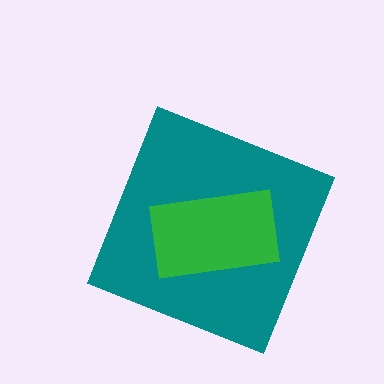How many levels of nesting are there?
2.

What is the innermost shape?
The green rectangle.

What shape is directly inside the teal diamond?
The green rectangle.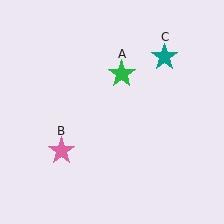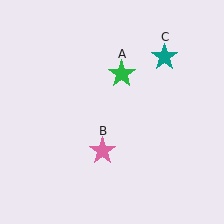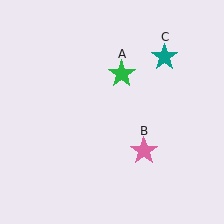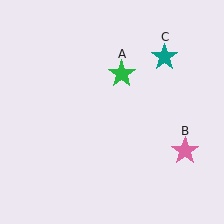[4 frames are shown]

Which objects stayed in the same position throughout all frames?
Green star (object A) and teal star (object C) remained stationary.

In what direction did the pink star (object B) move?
The pink star (object B) moved right.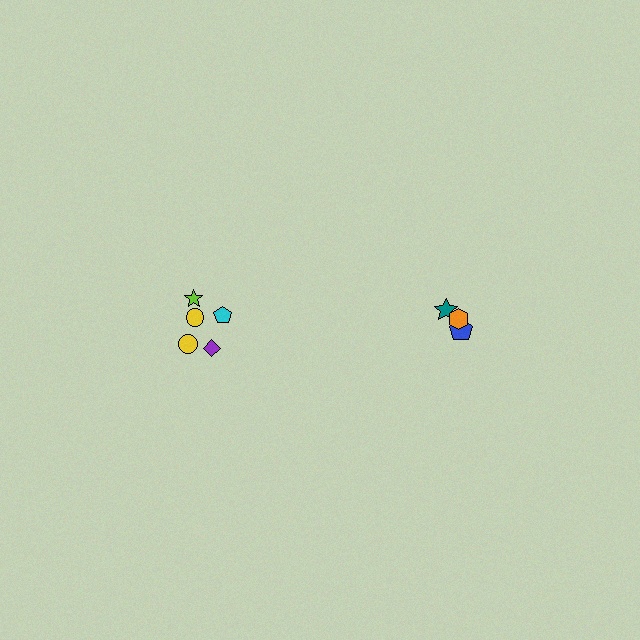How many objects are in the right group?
There are 3 objects.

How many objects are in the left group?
There are 5 objects.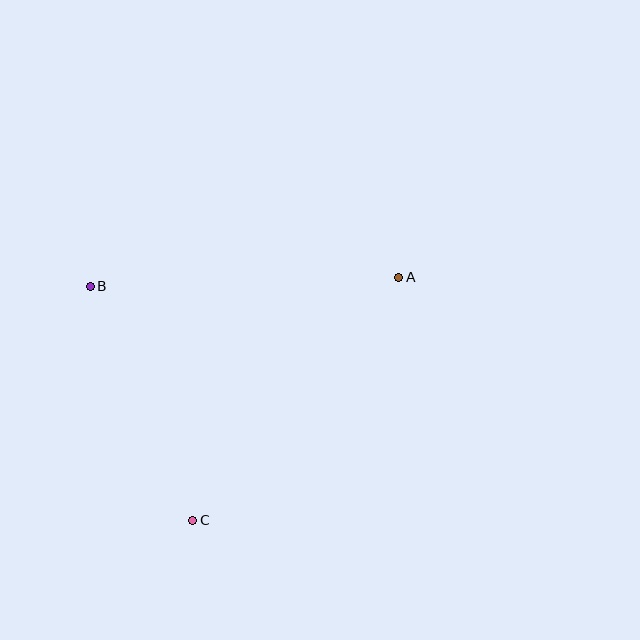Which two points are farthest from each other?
Points A and C are farthest from each other.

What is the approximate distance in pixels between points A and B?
The distance between A and B is approximately 309 pixels.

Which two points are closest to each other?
Points B and C are closest to each other.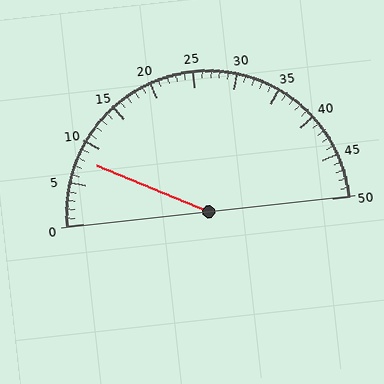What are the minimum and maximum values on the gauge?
The gauge ranges from 0 to 50.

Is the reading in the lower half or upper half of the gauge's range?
The reading is in the lower half of the range (0 to 50).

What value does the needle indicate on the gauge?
The needle indicates approximately 8.